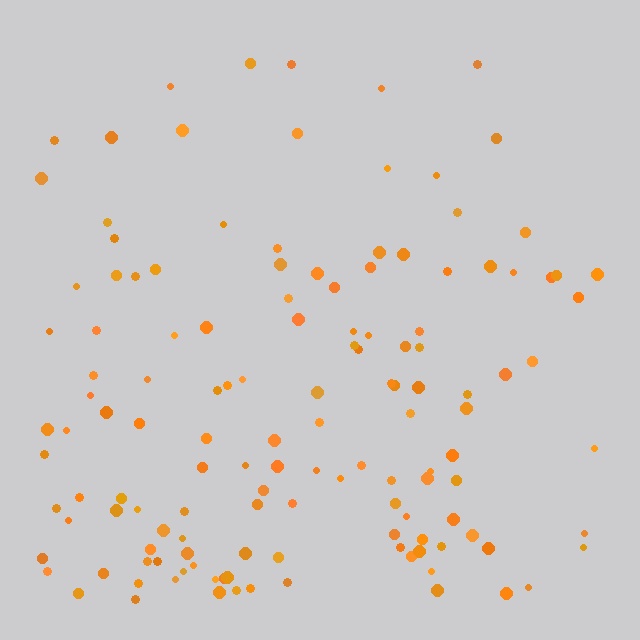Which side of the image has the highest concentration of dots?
The bottom.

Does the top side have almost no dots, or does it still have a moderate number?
Still a moderate number, just noticeably fewer than the bottom.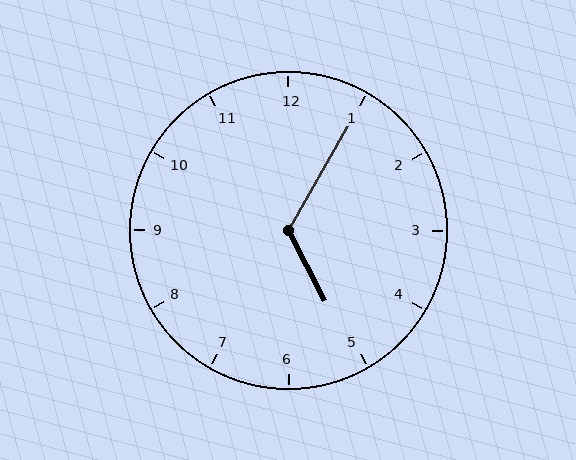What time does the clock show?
5:05.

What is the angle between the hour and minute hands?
Approximately 122 degrees.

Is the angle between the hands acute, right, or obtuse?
It is obtuse.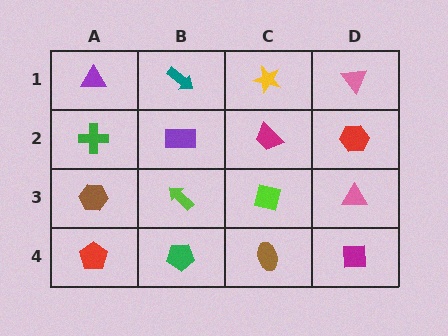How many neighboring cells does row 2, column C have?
4.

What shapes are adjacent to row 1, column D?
A red hexagon (row 2, column D), a yellow star (row 1, column C).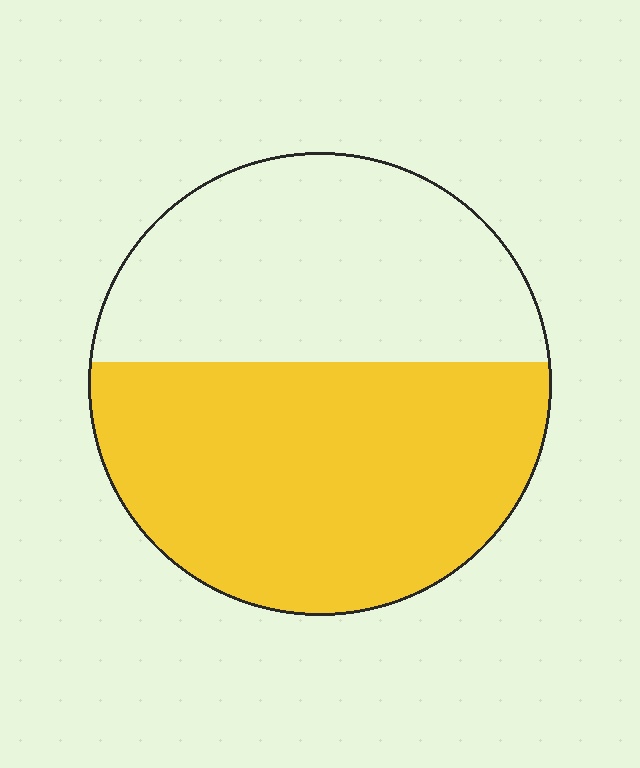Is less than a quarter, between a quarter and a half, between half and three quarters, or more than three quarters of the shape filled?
Between half and three quarters.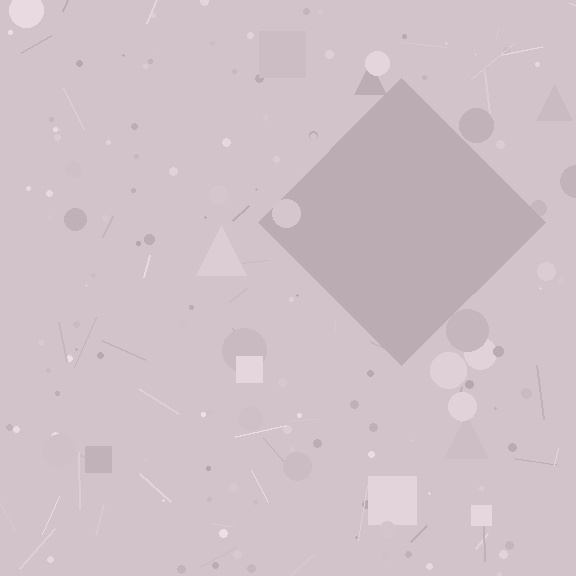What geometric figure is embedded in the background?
A diamond is embedded in the background.